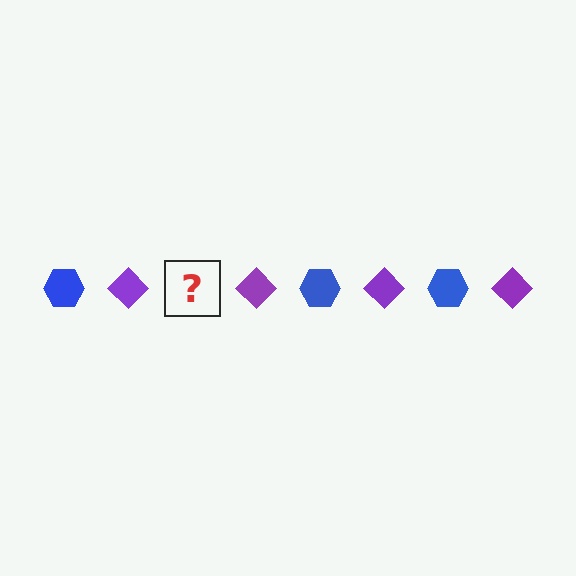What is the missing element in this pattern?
The missing element is a blue hexagon.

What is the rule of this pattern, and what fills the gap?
The rule is that the pattern alternates between blue hexagon and purple diamond. The gap should be filled with a blue hexagon.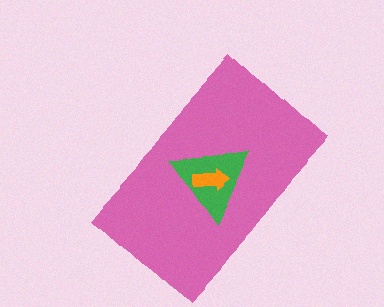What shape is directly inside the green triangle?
The orange arrow.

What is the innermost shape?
The orange arrow.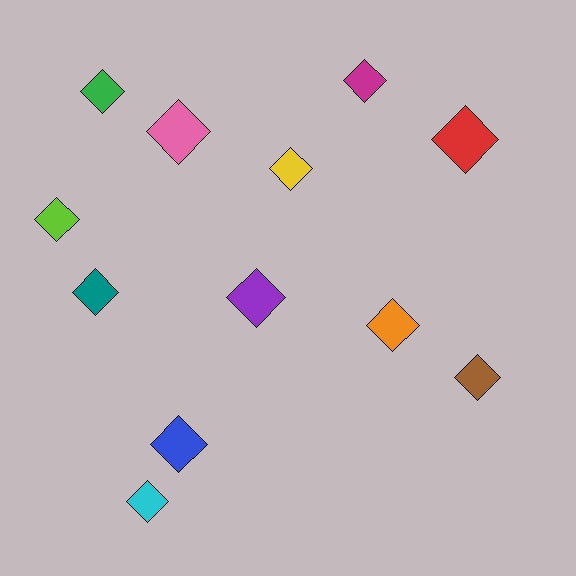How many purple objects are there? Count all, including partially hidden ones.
There is 1 purple object.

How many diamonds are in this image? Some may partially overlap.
There are 12 diamonds.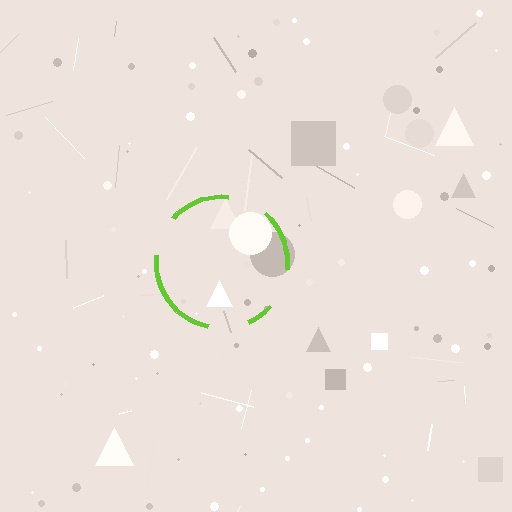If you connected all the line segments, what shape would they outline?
They would outline a circle.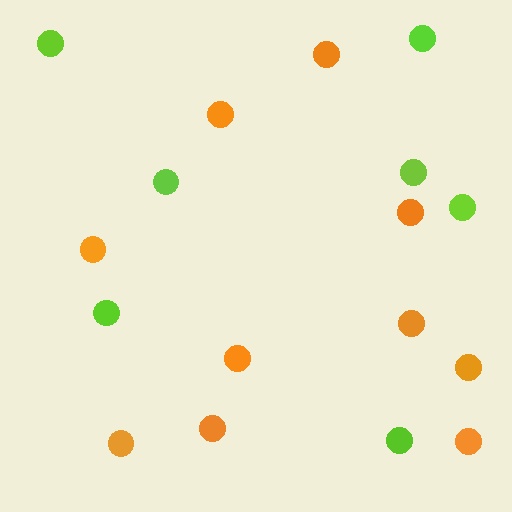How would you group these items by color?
There are 2 groups: one group of orange circles (10) and one group of lime circles (7).